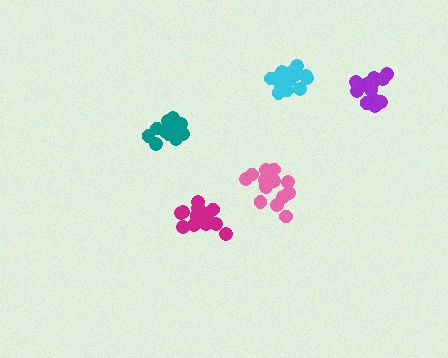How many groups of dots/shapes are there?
There are 5 groups.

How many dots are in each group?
Group 1: 16 dots, Group 2: 16 dots, Group 3: 16 dots, Group 4: 18 dots, Group 5: 17 dots (83 total).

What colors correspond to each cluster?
The clusters are colored: pink, purple, teal, cyan, magenta.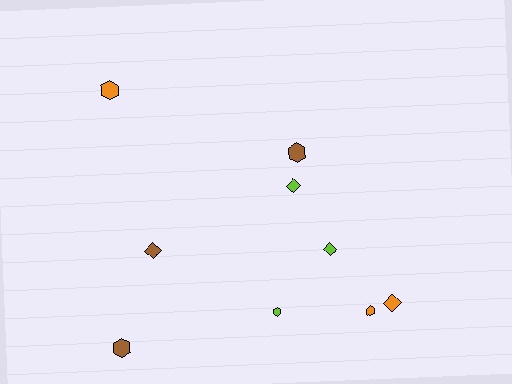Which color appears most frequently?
Brown, with 3 objects.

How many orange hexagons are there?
There are 2 orange hexagons.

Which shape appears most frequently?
Hexagon, with 5 objects.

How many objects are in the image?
There are 9 objects.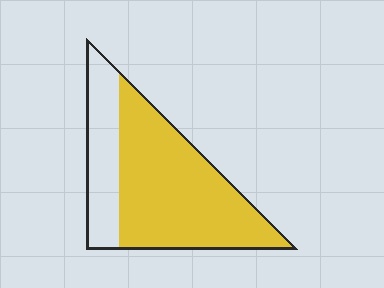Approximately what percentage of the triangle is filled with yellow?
Approximately 70%.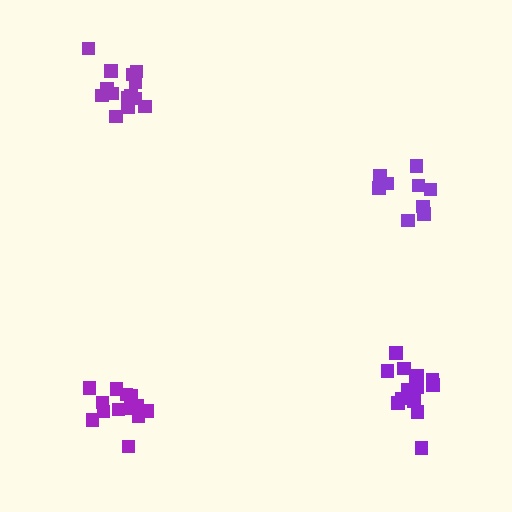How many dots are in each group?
Group 1: 14 dots, Group 2: 14 dots, Group 3: 9 dots, Group 4: 13 dots (50 total).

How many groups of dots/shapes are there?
There are 4 groups.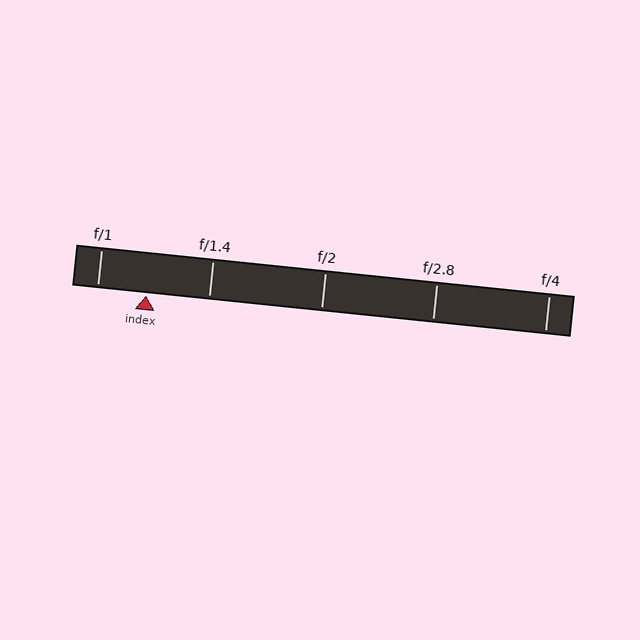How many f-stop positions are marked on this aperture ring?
There are 5 f-stop positions marked.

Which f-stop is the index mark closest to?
The index mark is closest to f/1.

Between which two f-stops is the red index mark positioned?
The index mark is between f/1 and f/1.4.